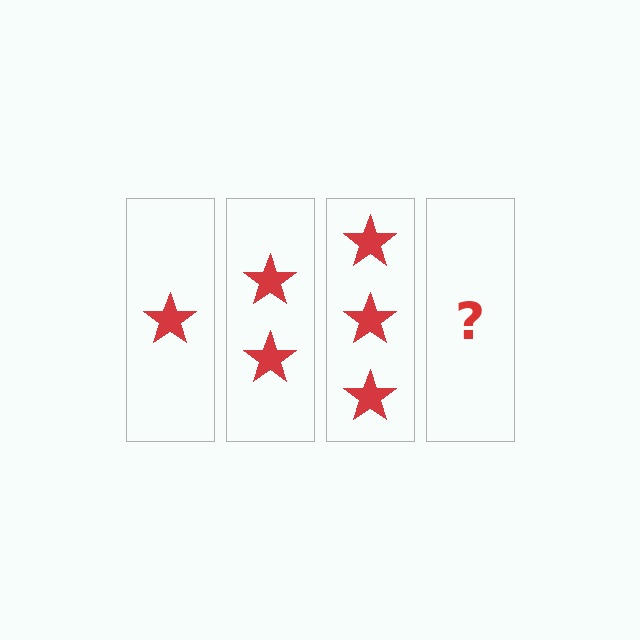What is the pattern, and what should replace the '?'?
The pattern is that each step adds one more star. The '?' should be 4 stars.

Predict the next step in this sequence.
The next step is 4 stars.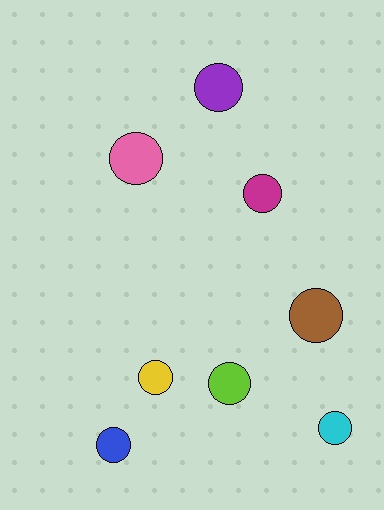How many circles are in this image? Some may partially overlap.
There are 8 circles.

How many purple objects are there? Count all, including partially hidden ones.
There is 1 purple object.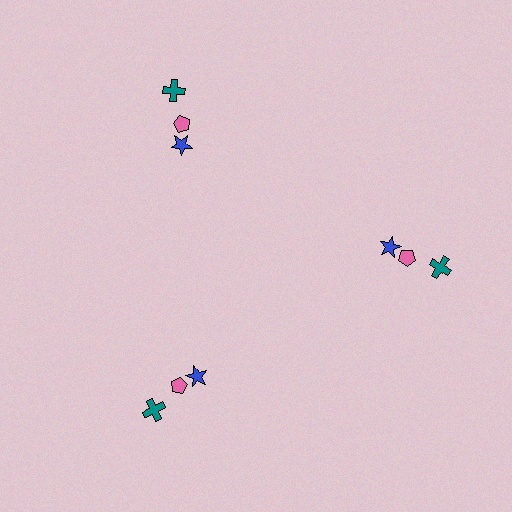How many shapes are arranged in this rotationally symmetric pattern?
There are 9 shapes, arranged in 3 groups of 3.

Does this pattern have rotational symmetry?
Yes, this pattern has 3-fold rotational symmetry. It looks the same after rotating 120 degrees around the center.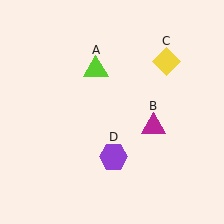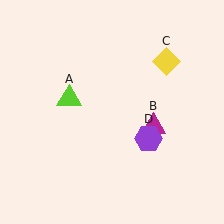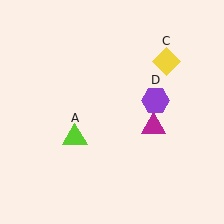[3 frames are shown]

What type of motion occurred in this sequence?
The lime triangle (object A), purple hexagon (object D) rotated counterclockwise around the center of the scene.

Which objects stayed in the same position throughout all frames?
Magenta triangle (object B) and yellow diamond (object C) remained stationary.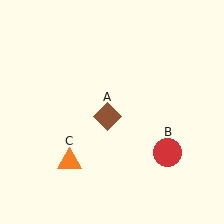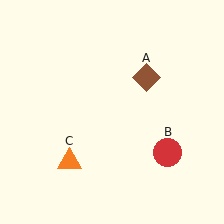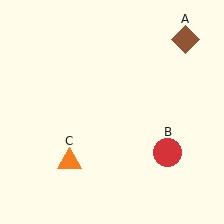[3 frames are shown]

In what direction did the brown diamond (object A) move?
The brown diamond (object A) moved up and to the right.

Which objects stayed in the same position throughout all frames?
Red circle (object B) and orange triangle (object C) remained stationary.